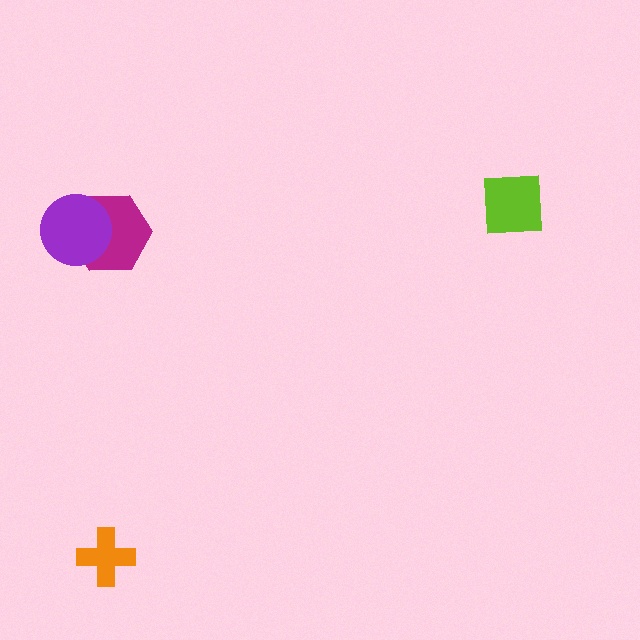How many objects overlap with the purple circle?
1 object overlaps with the purple circle.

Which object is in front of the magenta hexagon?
The purple circle is in front of the magenta hexagon.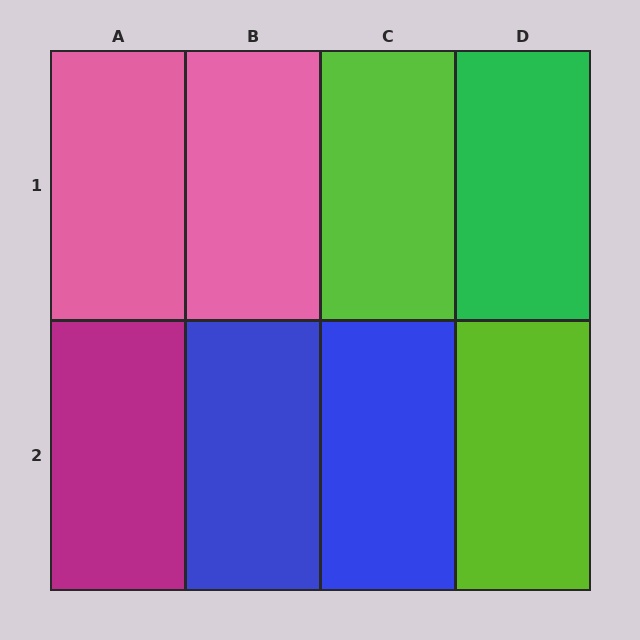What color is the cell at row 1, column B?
Pink.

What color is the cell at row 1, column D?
Green.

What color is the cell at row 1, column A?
Pink.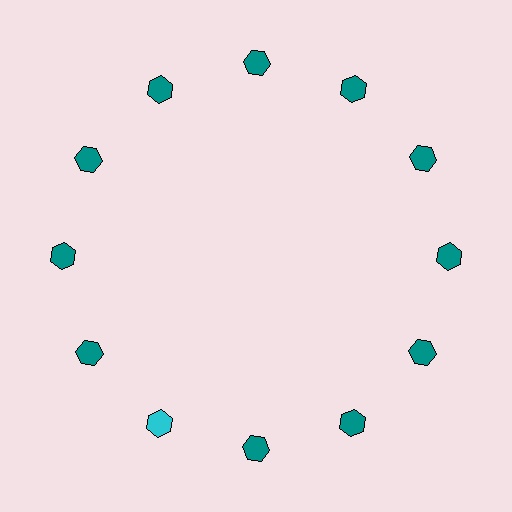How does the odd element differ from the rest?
It has a different color: cyan instead of teal.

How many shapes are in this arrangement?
There are 12 shapes arranged in a ring pattern.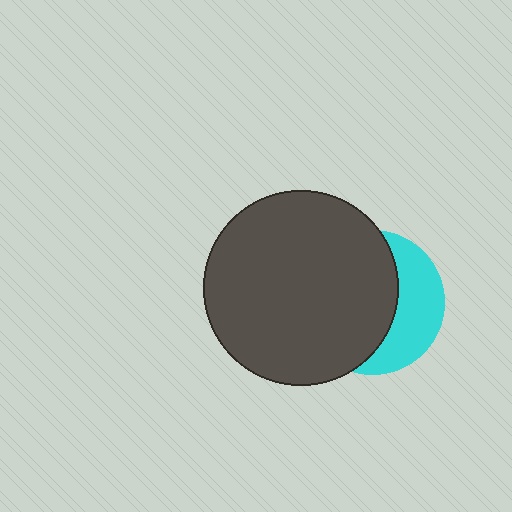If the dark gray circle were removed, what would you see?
You would see the complete cyan circle.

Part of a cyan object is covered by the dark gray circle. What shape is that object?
It is a circle.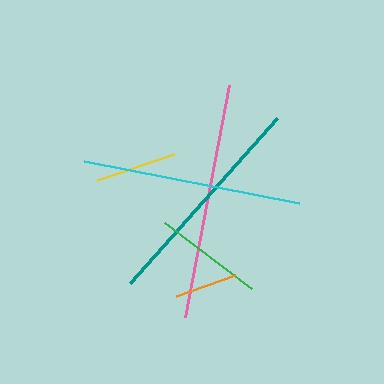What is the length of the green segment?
The green segment is approximately 109 pixels long.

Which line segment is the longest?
The pink line is the longest at approximately 236 pixels.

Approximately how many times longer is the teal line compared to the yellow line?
The teal line is approximately 2.7 times the length of the yellow line.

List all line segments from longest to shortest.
From longest to shortest: pink, teal, cyan, green, yellow, orange.